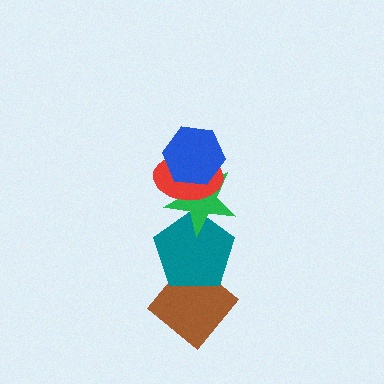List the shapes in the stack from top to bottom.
From top to bottom: the blue hexagon, the red ellipse, the green star, the teal pentagon, the brown diamond.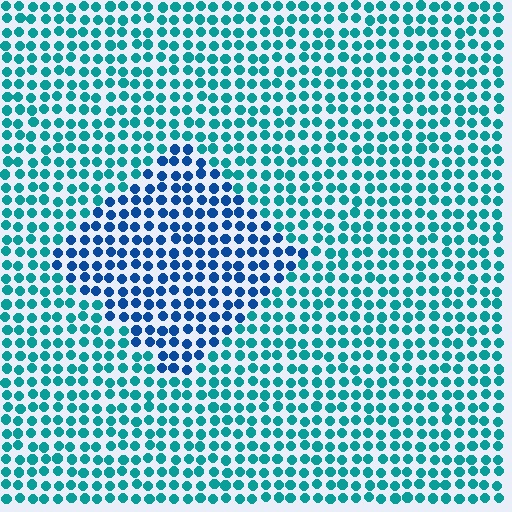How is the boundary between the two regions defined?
The boundary is defined purely by a slight shift in hue (about 37 degrees). Spacing, size, and orientation are identical on both sides.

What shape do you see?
I see a diamond.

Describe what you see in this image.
The image is filled with small teal elements in a uniform arrangement. A diamond-shaped region is visible where the elements are tinted to a slightly different hue, forming a subtle color boundary.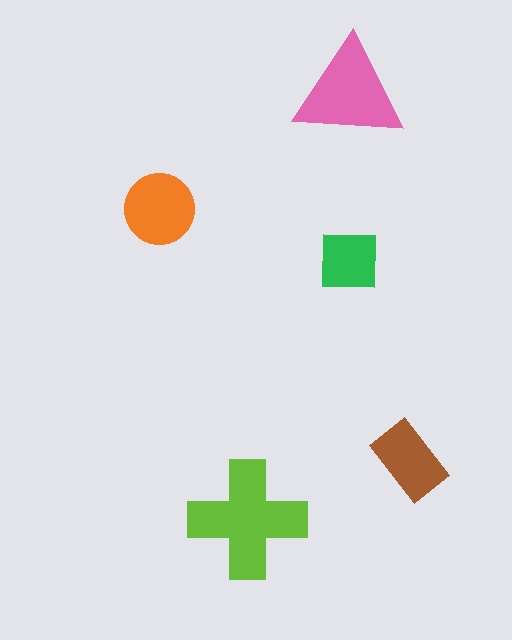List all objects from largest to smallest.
The lime cross, the pink triangle, the orange circle, the brown rectangle, the green square.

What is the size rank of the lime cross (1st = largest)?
1st.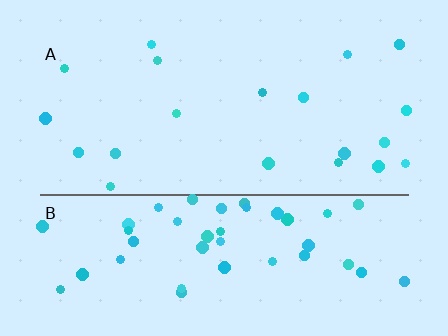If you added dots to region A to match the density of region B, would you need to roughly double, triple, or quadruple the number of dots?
Approximately double.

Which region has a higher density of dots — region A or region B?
B (the bottom).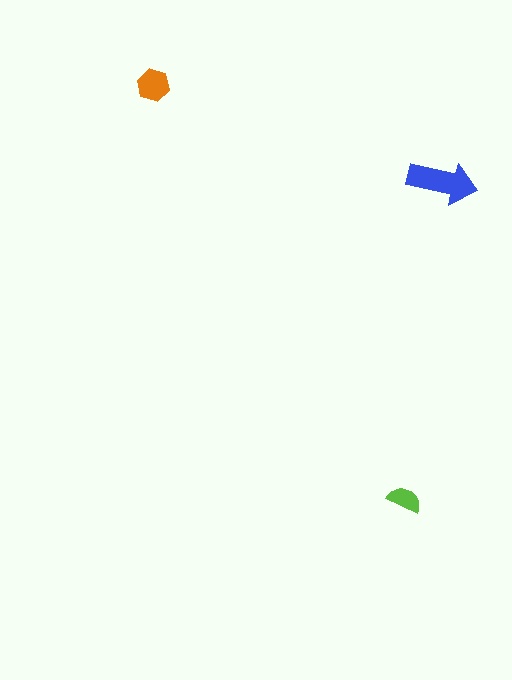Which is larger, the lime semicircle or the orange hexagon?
The orange hexagon.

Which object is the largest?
The blue arrow.